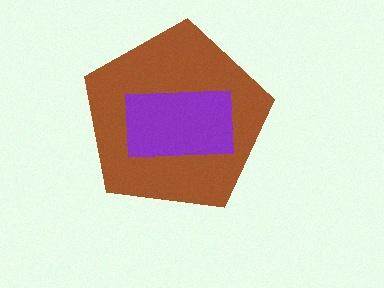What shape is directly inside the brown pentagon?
The purple rectangle.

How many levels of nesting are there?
2.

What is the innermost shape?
The purple rectangle.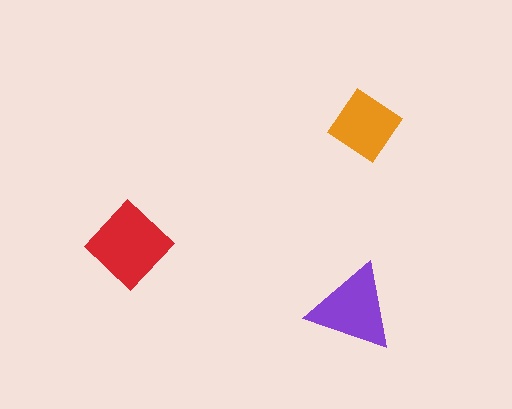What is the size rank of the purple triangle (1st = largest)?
2nd.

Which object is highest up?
The orange diamond is topmost.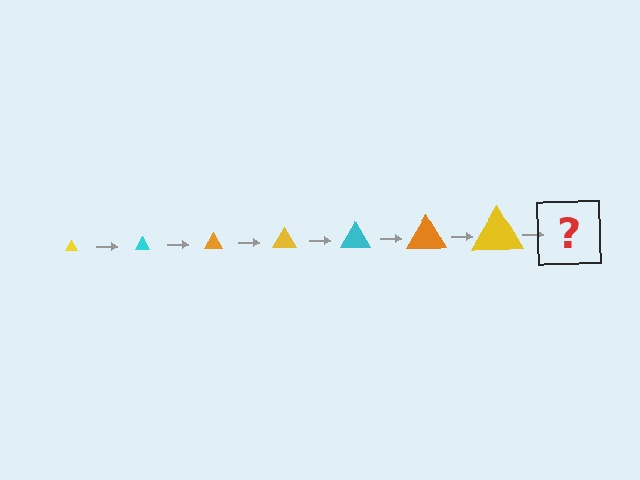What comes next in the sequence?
The next element should be a cyan triangle, larger than the previous one.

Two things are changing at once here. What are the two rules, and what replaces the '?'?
The two rules are that the triangle grows larger each step and the color cycles through yellow, cyan, and orange. The '?' should be a cyan triangle, larger than the previous one.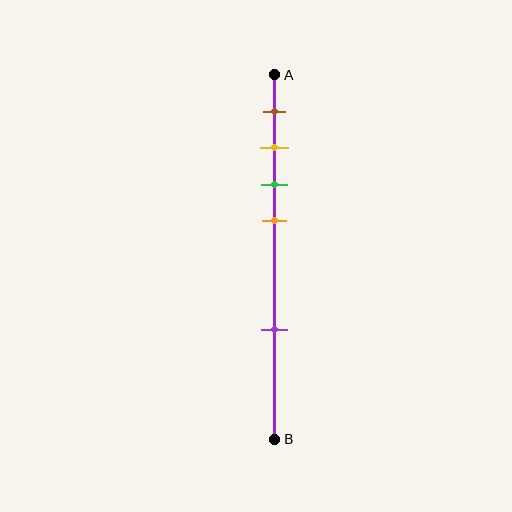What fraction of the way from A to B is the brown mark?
The brown mark is approximately 10% (0.1) of the way from A to B.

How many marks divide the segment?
There are 5 marks dividing the segment.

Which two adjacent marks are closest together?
The yellow and green marks are the closest adjacent pair.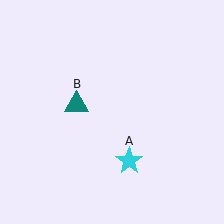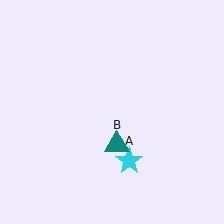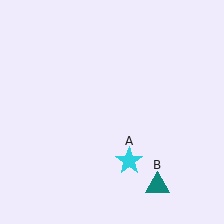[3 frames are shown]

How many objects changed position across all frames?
1 object changed position: teal triangle (object B).